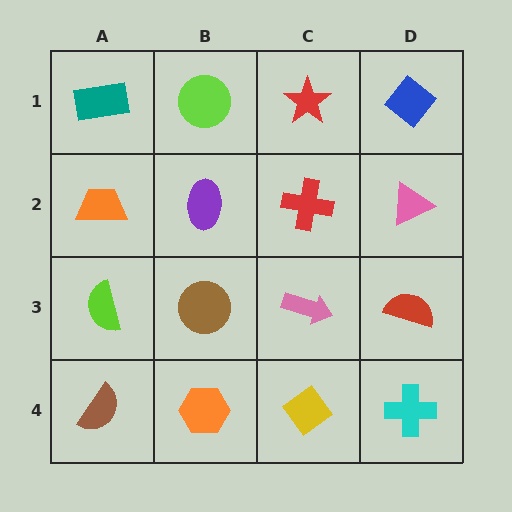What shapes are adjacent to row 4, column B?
A brown circle (row 3, column B), a brown semicircle (row 4, column A), a yellow diamond (row 4, column C).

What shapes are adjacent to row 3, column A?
An orange trapezoid (row 2, column A), a brown semicircle (row 4, column A), a brown circle (row 3, column B).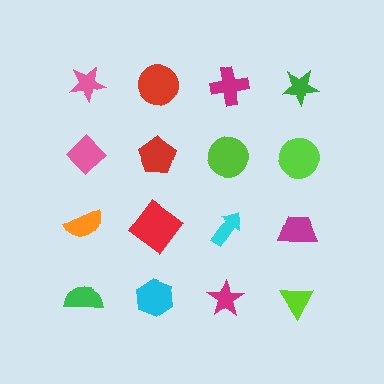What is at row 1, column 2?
A red circle.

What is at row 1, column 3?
A magenta cross.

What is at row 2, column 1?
A pink diamond.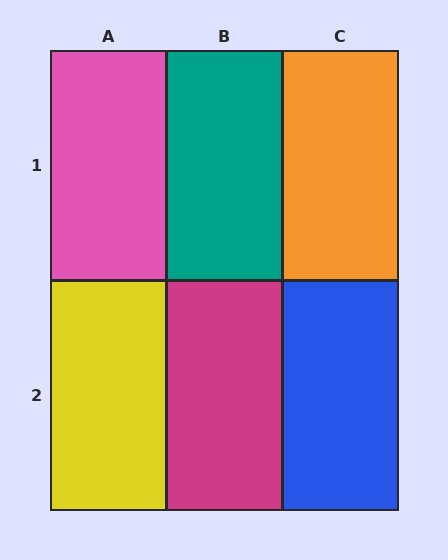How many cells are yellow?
1 cell is yellow.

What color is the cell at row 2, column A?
Yellow.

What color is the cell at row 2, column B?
Magenta.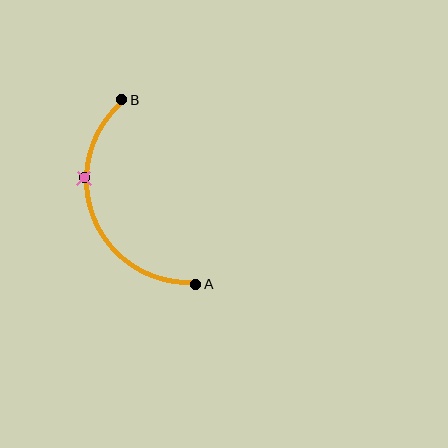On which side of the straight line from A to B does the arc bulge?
The arc bulges to the left of the straight line connecting A and B.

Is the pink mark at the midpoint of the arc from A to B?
No. The pink mark lies on the arc but is closer to endpoint B. The arc midpoint would be at the point on the curve equidistant along the arc from both A and B.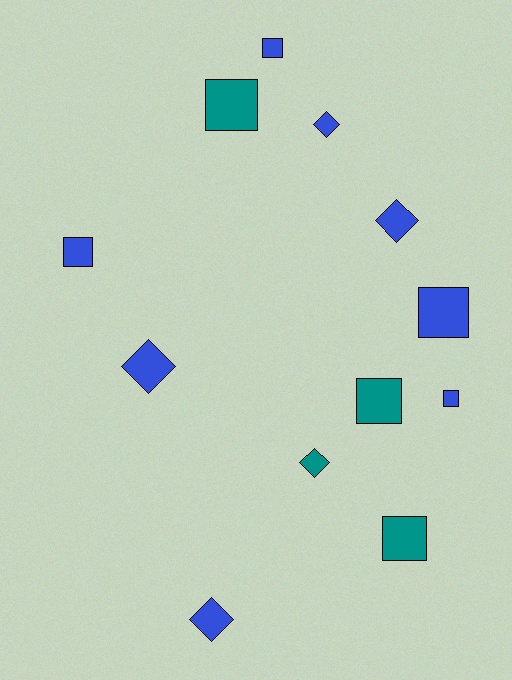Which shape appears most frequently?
Square, with 7 objects.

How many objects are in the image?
There are 12 objects.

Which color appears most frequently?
Blue, with 8 objects.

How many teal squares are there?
There are 3 teal squares.